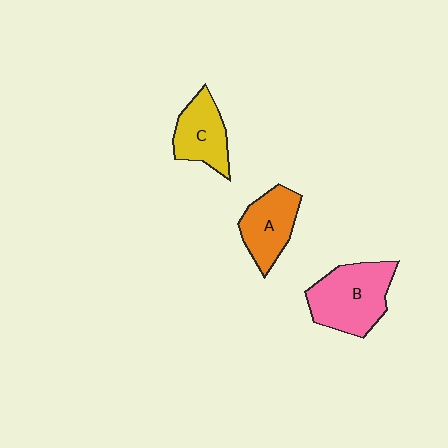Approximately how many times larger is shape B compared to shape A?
Approximately 1.4 times.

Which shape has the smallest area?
Shape C (yellow).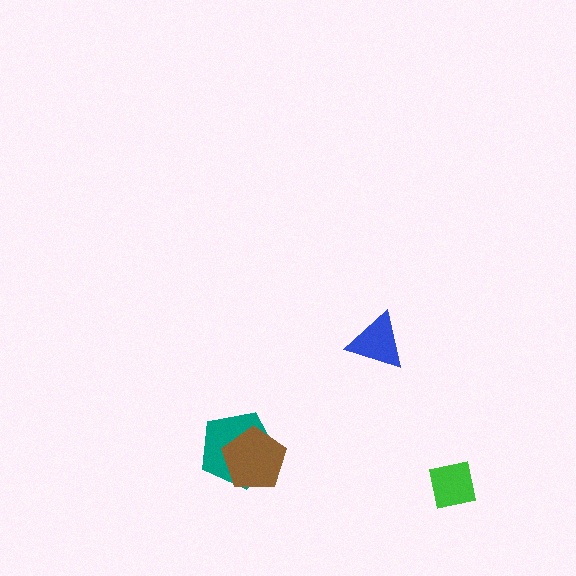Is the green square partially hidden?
No, no other shape covers it.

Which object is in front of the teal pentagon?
The brown pentagon is in front of the teal pentagon.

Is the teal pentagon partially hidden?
Yes, it is partially covered by another shape.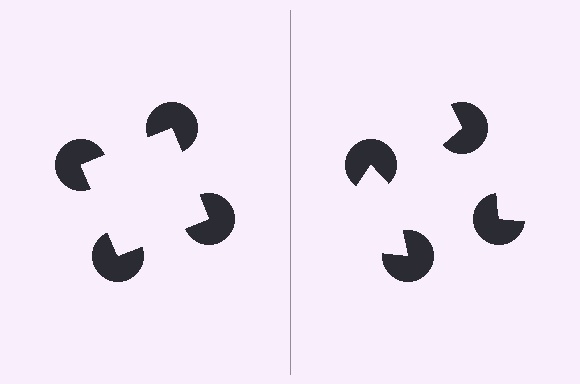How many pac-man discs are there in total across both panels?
8 — 4 on each side.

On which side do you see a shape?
An illusory square appears on the left side. On the right side the wedge cuts are rotated, so no coherent shape forms.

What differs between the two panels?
The pac-man discs are positioned identically on both sides; only the wedge orientations differ. On the left they align to a square; on the right they are misaligned.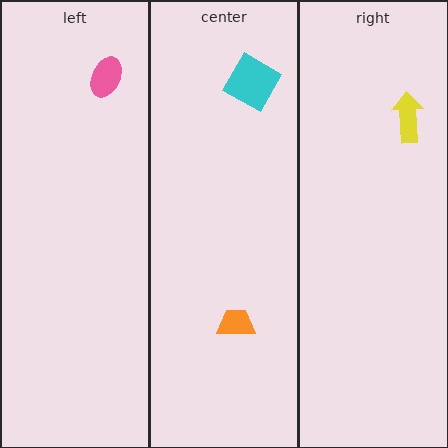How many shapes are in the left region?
1.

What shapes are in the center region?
The orange trapezoid, the cyan diamond.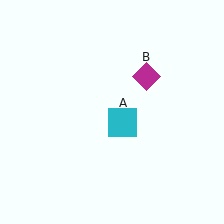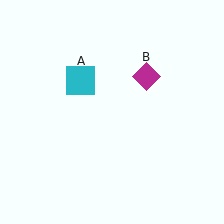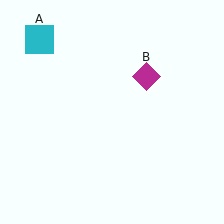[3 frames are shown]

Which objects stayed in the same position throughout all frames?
Magenta diamond (object B) remained stationary.